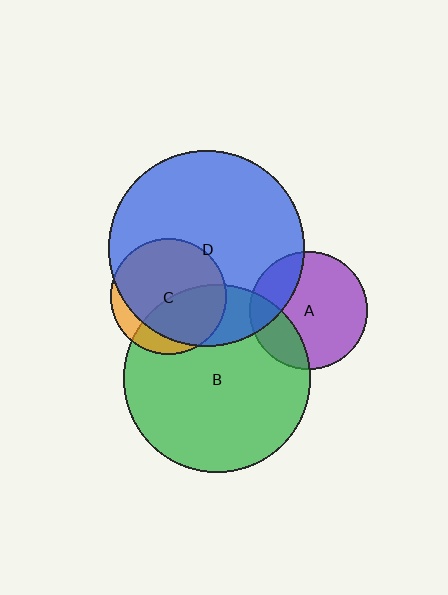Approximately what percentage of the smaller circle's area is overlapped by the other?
Approximately 40%.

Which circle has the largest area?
Circle D (blue).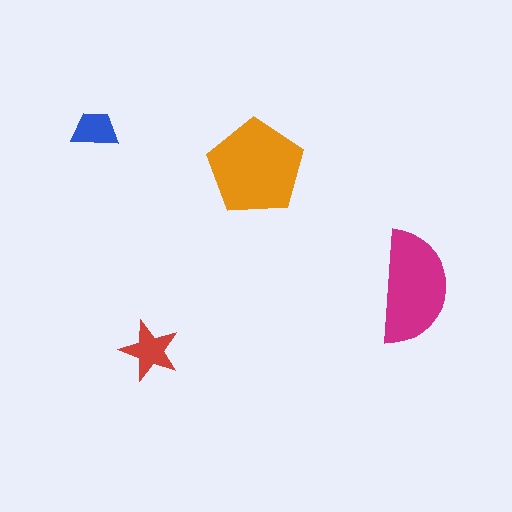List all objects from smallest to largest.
The blue trapezoid, the red star, the magenta semicircle, the orange pentagon.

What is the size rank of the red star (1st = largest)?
3rd.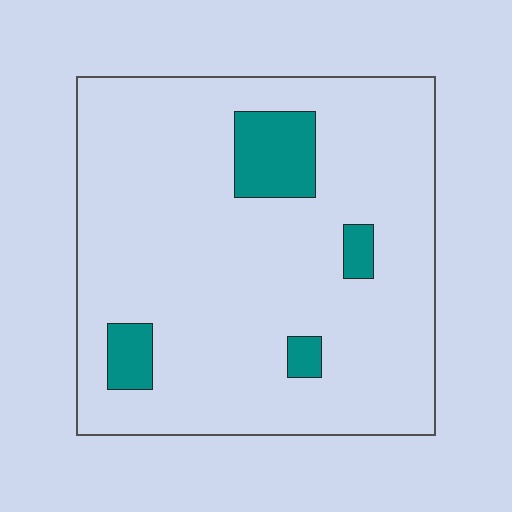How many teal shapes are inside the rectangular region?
4.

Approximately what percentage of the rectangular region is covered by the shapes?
Approximately 10%.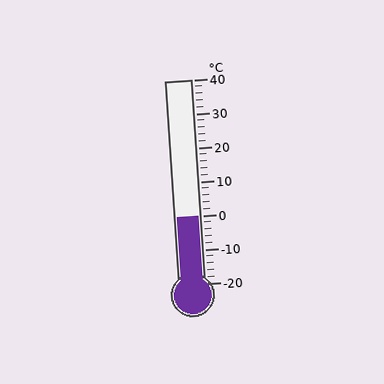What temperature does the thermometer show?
The thermometer shows approximately 0°C.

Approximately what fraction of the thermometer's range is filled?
The thermometer is filled to approximately 35% of its range.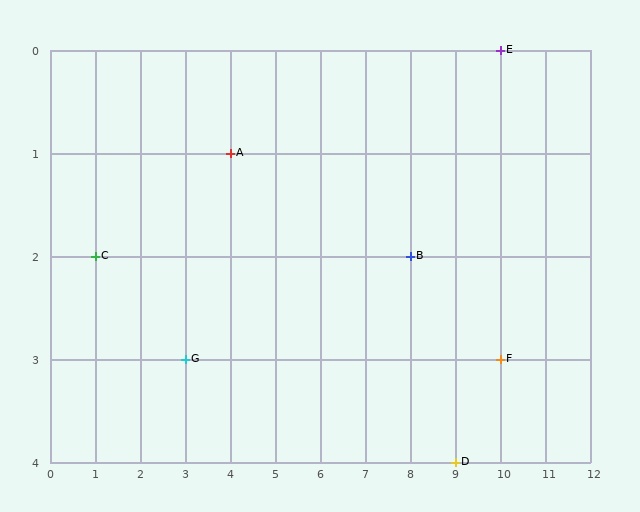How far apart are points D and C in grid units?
Points D and C are 8 columns and 2 rows apart (about 8.2 grid units diagonally).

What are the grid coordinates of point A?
Point A is at grid coordinates (4, 1).